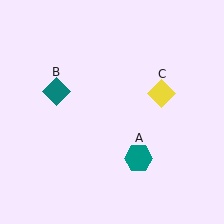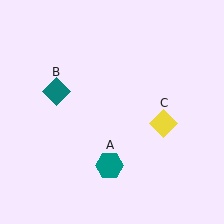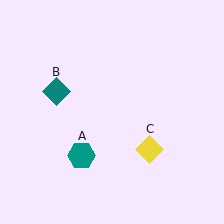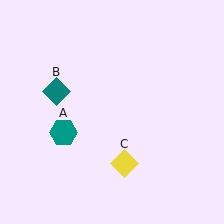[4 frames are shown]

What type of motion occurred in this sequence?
The teal hexagon (object A), yellow diamond (object C) rotated clockwise around the center of the scene.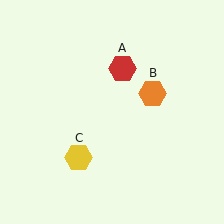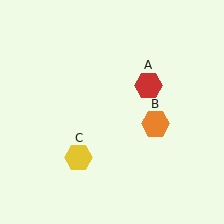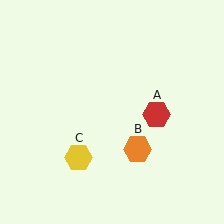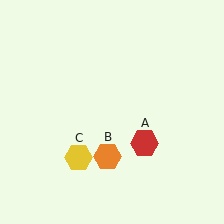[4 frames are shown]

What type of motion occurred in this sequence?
The red hexagon (object A), orange hexagon (object B) rotated clockwise around the center of the scene.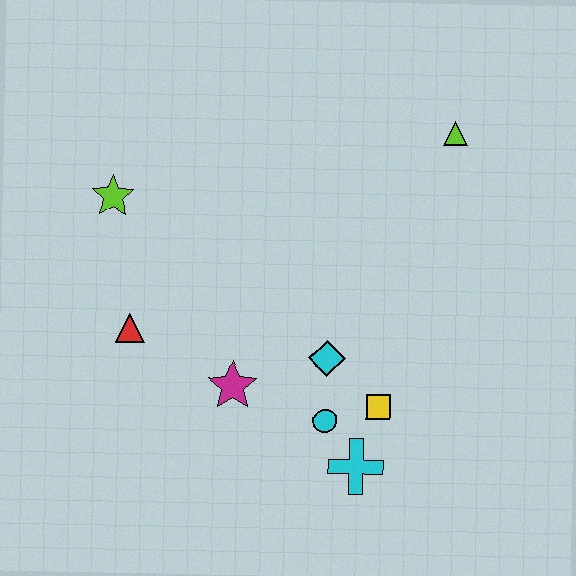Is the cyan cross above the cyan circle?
No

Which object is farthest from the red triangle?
The lime triangle is farthest from the red triangle.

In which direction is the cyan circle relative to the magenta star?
The cyan circle is to the right of the magenta star.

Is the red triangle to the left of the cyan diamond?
Yes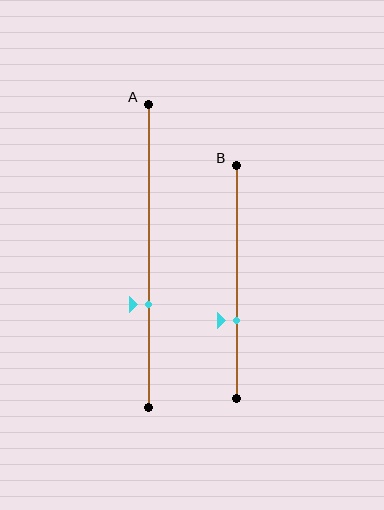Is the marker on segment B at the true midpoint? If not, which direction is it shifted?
No, the marker on segment B is shifted downward by about 16% of the segment length.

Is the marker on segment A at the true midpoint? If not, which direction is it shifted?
No, the marker on segment A is shifted downward by about 16% of the segment length.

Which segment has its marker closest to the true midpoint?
Segment A has its marker closest to the true midpoint.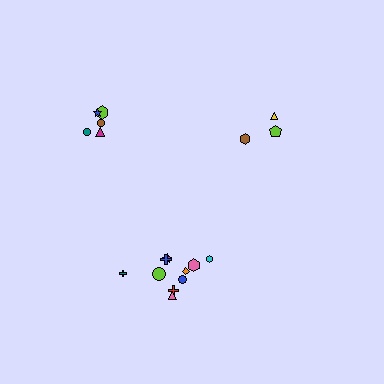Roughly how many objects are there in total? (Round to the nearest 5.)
Roughly 20 objects in total.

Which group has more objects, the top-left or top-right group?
The top-left group.